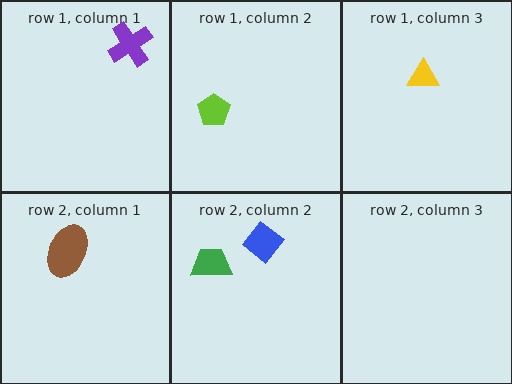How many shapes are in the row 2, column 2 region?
2.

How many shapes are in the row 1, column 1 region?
1.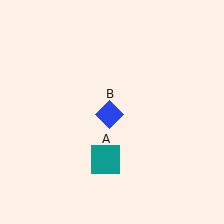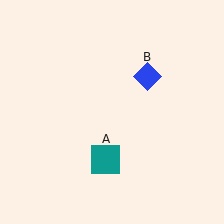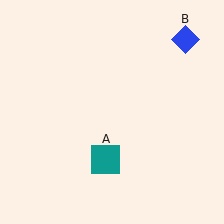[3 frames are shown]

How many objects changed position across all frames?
1 object changed position: blue diamond (object B).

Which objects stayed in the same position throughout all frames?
Teal square (object A) remained stationary.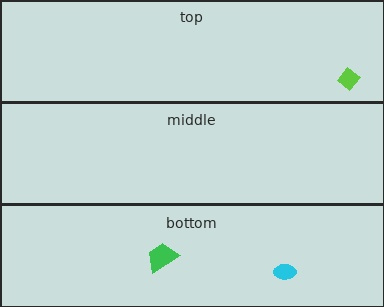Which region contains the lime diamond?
The top region.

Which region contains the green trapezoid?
The bottom region.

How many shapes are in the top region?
1.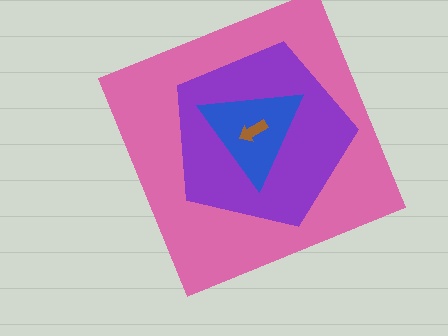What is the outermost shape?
The pink square.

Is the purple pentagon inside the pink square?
Yes.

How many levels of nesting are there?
4.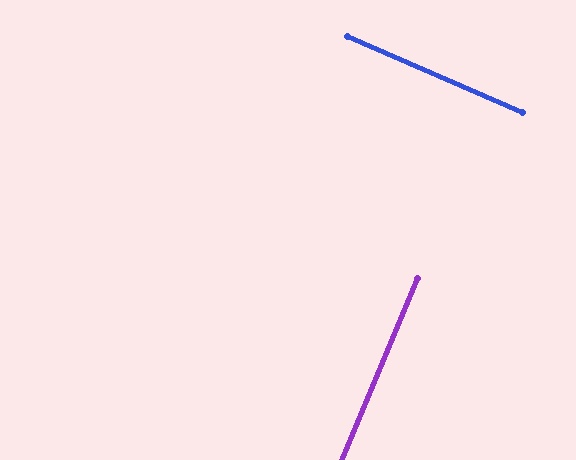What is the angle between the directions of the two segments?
Approximately 89 degrees.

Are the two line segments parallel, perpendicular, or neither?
Perpendicular — they meet at approximately 89°.